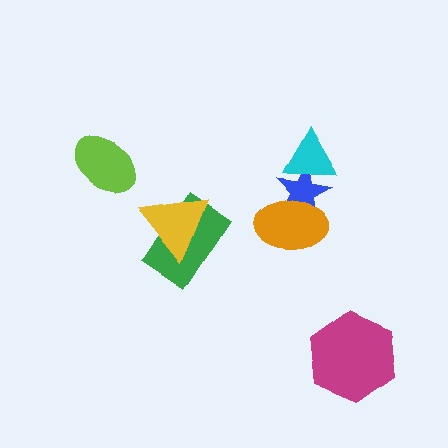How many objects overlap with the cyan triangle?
1 object overlaps with the cyan triangle.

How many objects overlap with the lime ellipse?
0 objects overlap with the lime ellipse.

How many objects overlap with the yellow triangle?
1 object overlaps with the yellow triangle.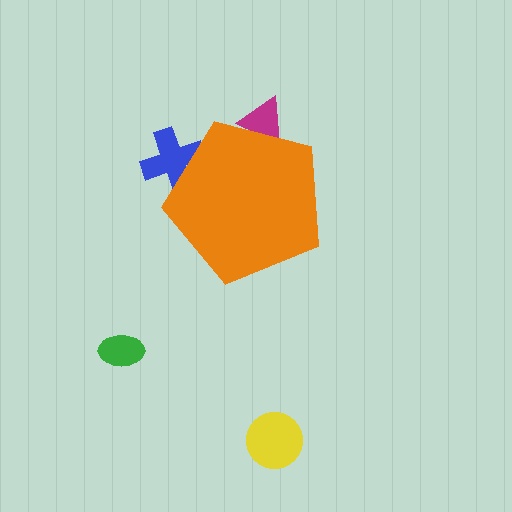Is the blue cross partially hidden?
Yes, the blue cross is partially hidden behind the orange pentagon.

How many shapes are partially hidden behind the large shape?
2 shapes are partially hidden.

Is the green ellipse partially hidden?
No, the green ellipse is fully visible.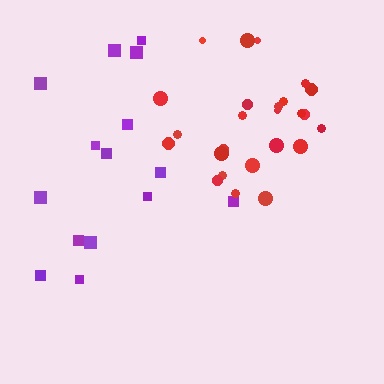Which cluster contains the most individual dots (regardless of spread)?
Red (25).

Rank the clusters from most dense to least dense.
red, purple.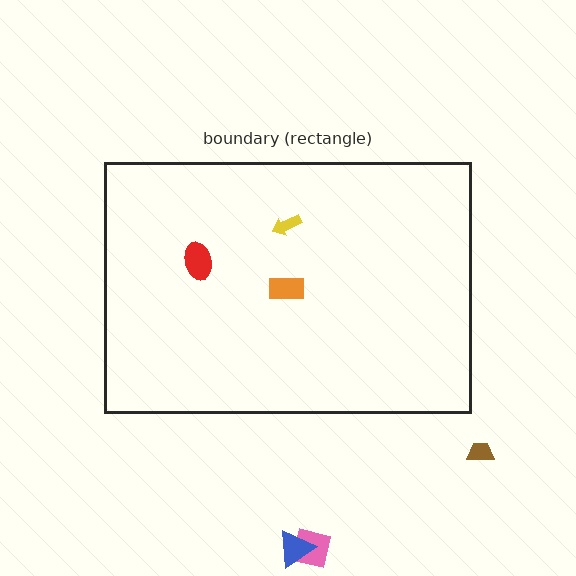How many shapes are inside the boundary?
3 inside, 3 outside.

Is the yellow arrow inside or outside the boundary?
Inside.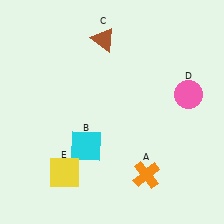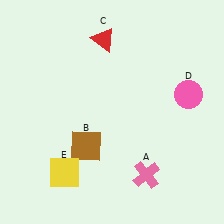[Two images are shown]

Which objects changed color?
A changed from orange to pink. B changed from cyan to brown. C changed from brown to red.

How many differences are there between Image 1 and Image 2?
There are 3 differences between the two images.